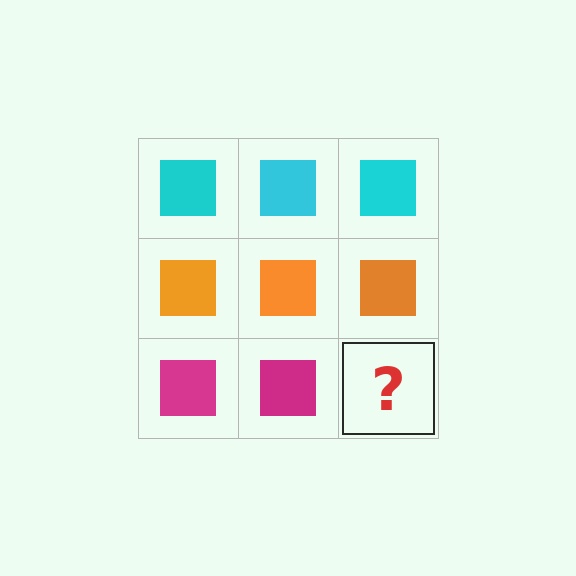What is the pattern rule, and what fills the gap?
The rule is that each row has a consistent color. The gap should be filled with a magenta square.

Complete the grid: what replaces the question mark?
The question mark should be replaced with a magenta square.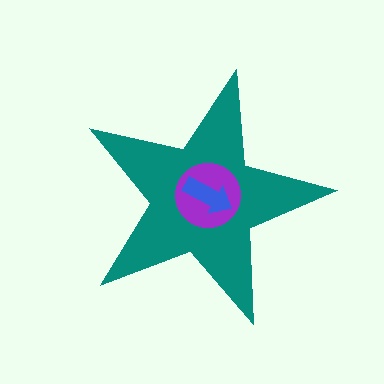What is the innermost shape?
The blue arrow.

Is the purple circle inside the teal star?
Yes.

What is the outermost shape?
The teal star.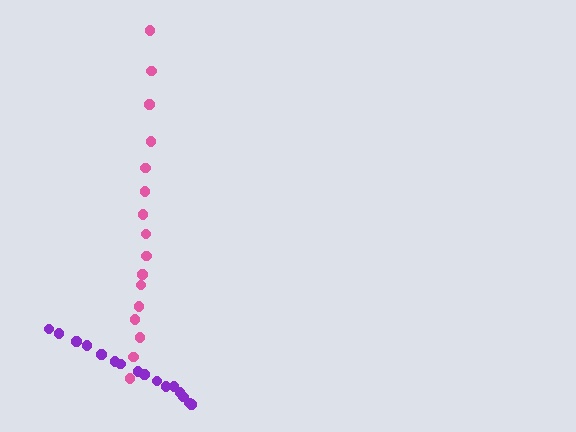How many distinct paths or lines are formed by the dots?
There are 2 distinct paths.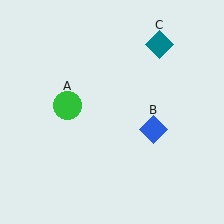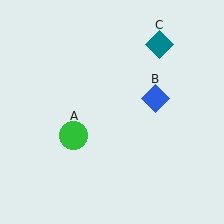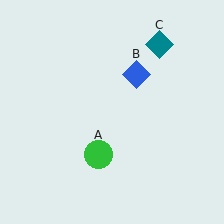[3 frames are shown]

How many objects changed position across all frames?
2 objects changed position: green circle (object A), blue diamond (object B).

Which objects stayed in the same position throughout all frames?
Teal diamond (object C) remained stationary.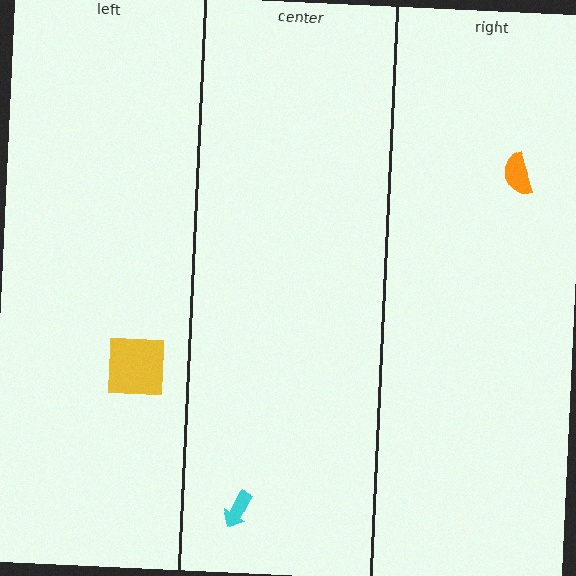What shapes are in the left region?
The yellow square.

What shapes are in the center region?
The cyan arrow.